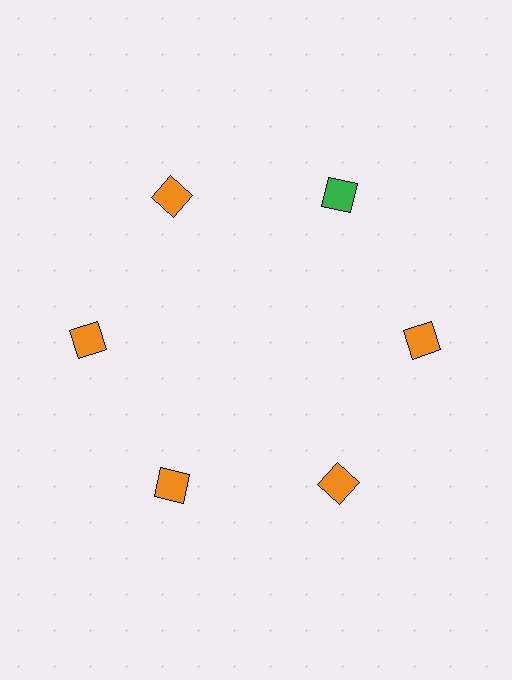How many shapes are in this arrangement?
There are 6 shapes arranged in a ring pattern.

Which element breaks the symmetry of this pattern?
The green square at roughly the 1 o'clock position breaks the symmetry. All other shapes are orange squares.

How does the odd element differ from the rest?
It has a different color: green instead of orange.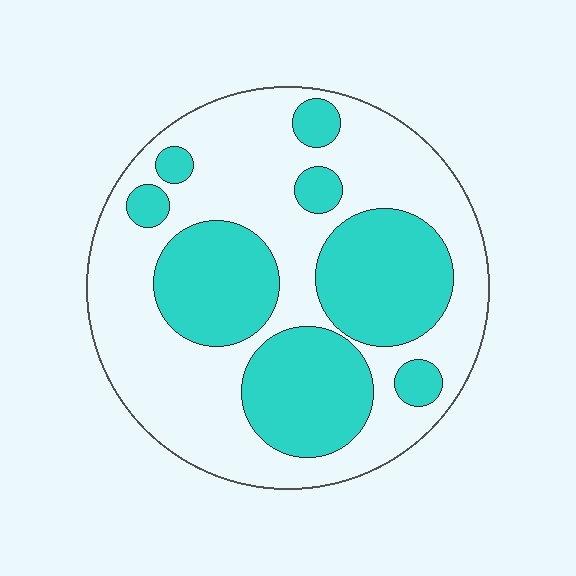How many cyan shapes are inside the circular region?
8.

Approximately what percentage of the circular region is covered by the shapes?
Approximately 40%.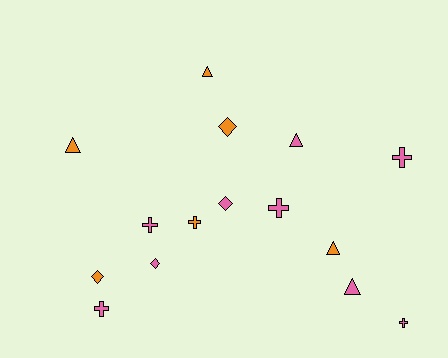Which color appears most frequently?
Pink, with 9 objects.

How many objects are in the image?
There are 15 objects.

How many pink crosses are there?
There are 5 pink crosses.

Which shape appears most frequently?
Cross, with 6 objects.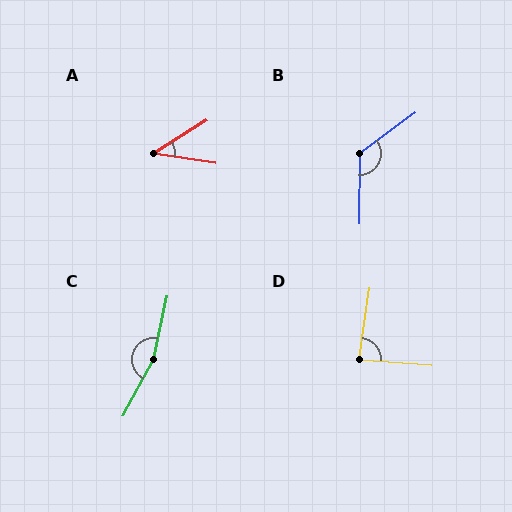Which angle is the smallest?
A, at approximately 42 degrees.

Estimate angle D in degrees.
Approximately 86 degrees.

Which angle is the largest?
C, at approximately 164 degrees.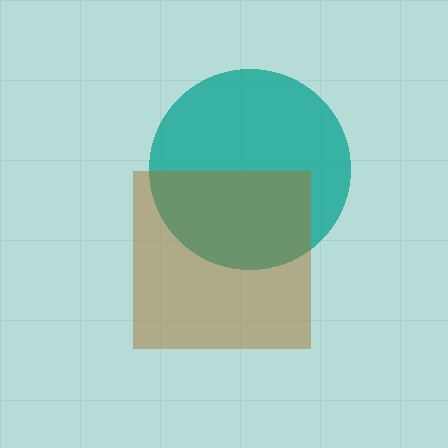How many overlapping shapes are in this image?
There are 2 overlapping shapes in the image.